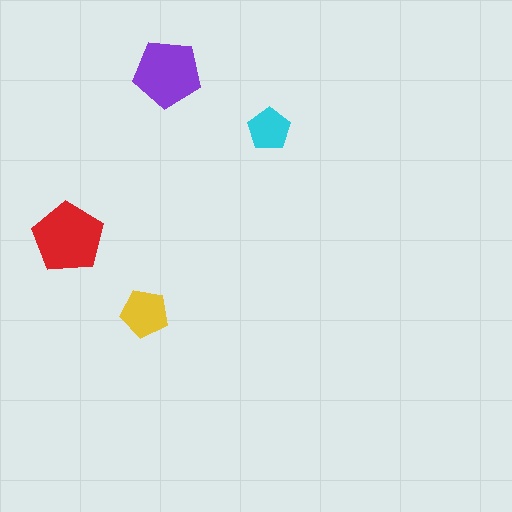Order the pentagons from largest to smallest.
the red one, the purple one, the yellow one, the cyan one.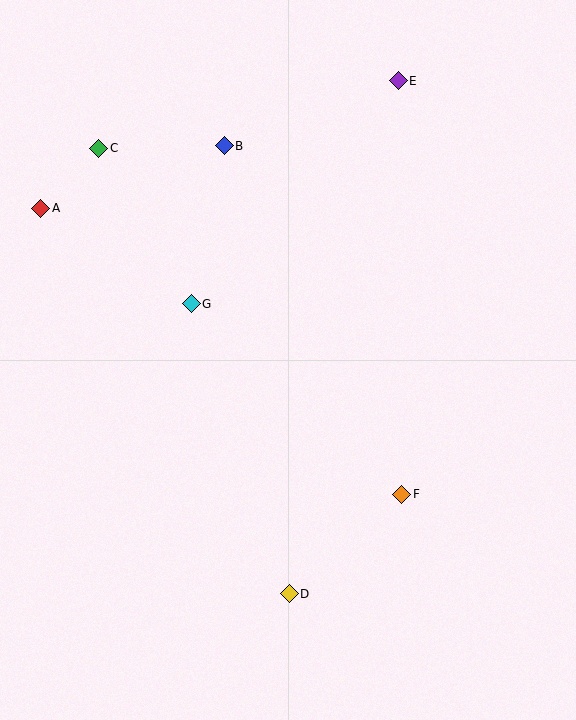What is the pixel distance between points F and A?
The distance between F and A is 461 pixels.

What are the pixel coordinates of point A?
Point A is at (41, 208).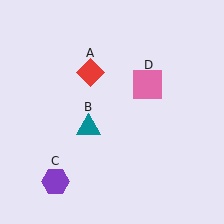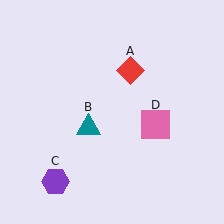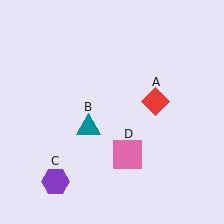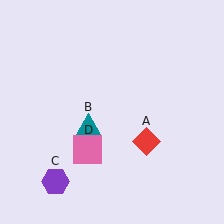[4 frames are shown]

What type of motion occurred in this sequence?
The red diamond (object A), pink square (object D) rotated clockwise around the center of the scene.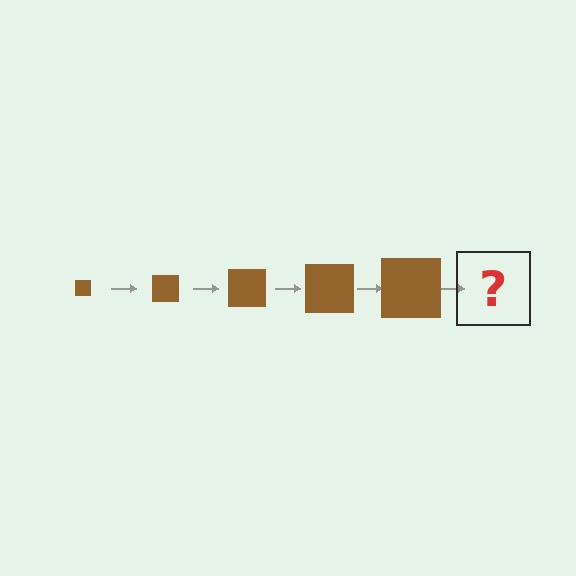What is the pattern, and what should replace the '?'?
The pattern is that the square gets progressively larger each step. The '?' should be a brown square, larger than the previous one.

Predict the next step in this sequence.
The next step is a brown square, larger than the previous one.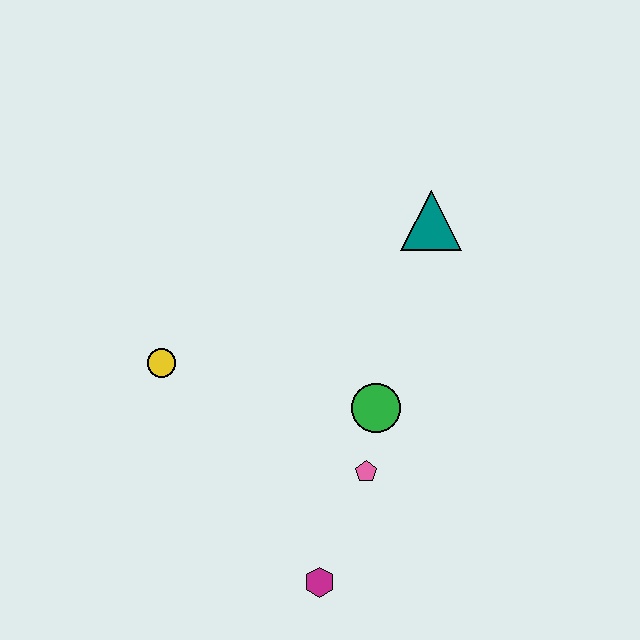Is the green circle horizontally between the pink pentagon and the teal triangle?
Yes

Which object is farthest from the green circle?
The yellow circle is farthest from the green circle.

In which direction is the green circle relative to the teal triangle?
The green circle is below the teal triangle.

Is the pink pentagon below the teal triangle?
Yes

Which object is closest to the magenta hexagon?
The pink pentagon is closest to the magenta hexagon.